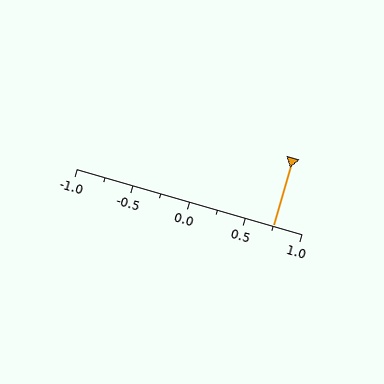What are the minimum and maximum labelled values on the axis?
The axis runs from -1.0 to 1.0.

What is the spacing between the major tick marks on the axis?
The major ticks are spaced 0.5 apart.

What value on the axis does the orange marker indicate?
The marker indicates approximately 0.75.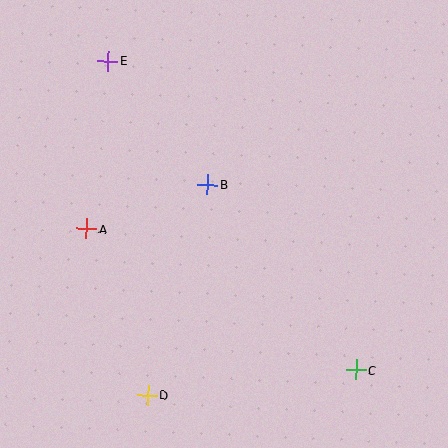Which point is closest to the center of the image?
Point B at (208, 184) is closest to the center.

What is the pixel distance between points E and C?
The distance between E and C is 396 pixels.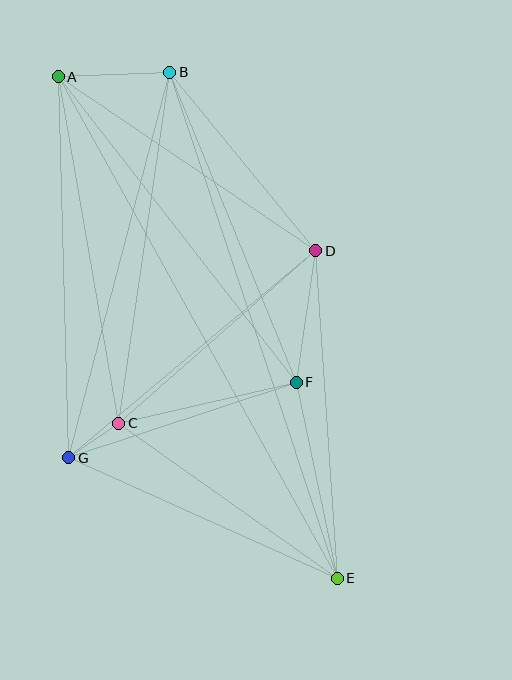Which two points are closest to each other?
Points C and G are closest to each other.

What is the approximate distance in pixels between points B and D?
The distance between B and D is approximately 231 pixels.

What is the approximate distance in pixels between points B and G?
The distance between B and G is approximately 399 pixels.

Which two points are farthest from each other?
Points A and E are farthest from each other.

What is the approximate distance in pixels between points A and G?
The distance between A and G is approximately 381 pixels.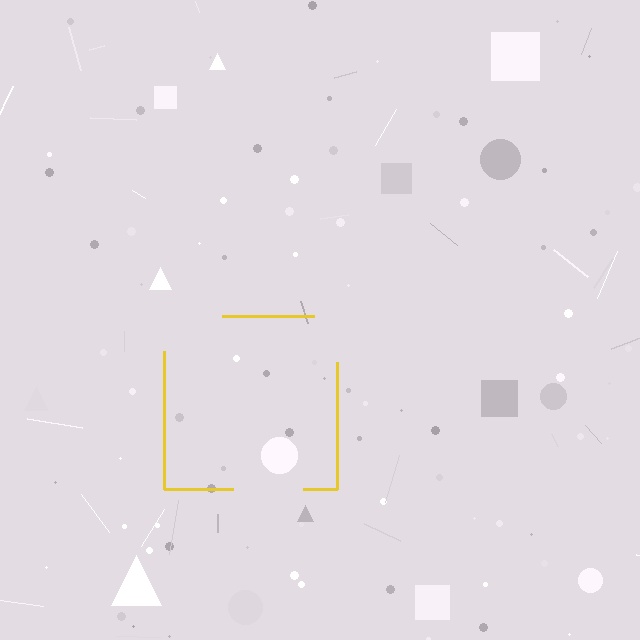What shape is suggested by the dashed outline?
The dashed outline suggests a square.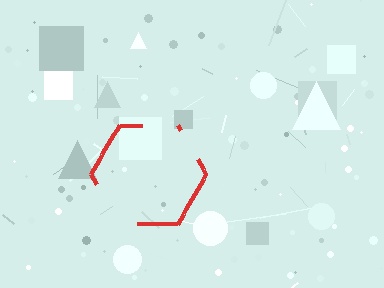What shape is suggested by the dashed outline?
The dashed outline suggests a hexagon.